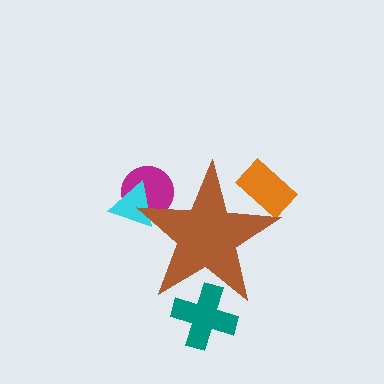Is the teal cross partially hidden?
Yes, the teal cross is partially hidden behind the brown star.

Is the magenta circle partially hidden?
Yes, the magenta circle is partially hidden behind the brown star.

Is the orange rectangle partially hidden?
Yes, the orange rectangle is partially hidden behind the brown star.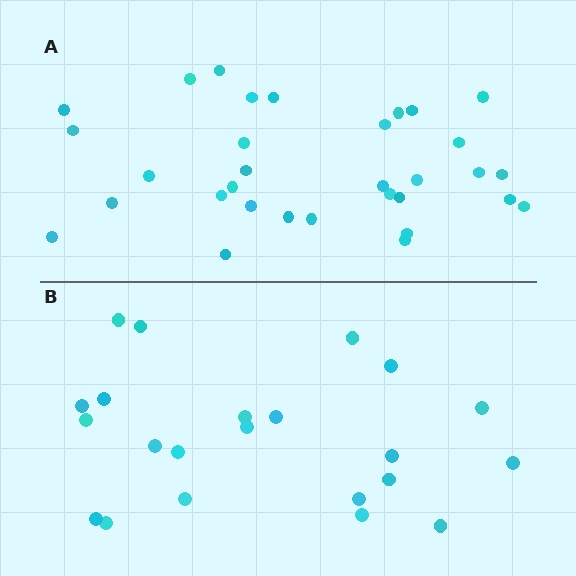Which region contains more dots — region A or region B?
Region A (the top region) has more dots.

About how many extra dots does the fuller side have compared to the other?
Region A has roughly 10 or so more dots than region B.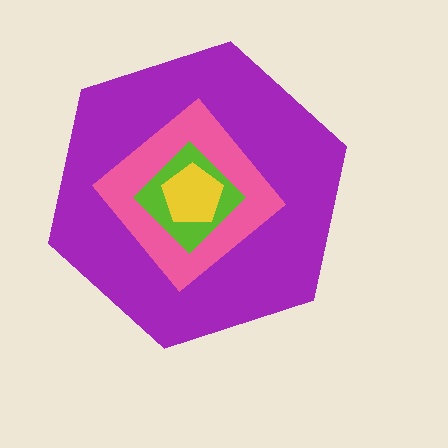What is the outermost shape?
The purple hexagon.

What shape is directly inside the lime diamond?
The yellow pentagon.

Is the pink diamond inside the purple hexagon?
Yes.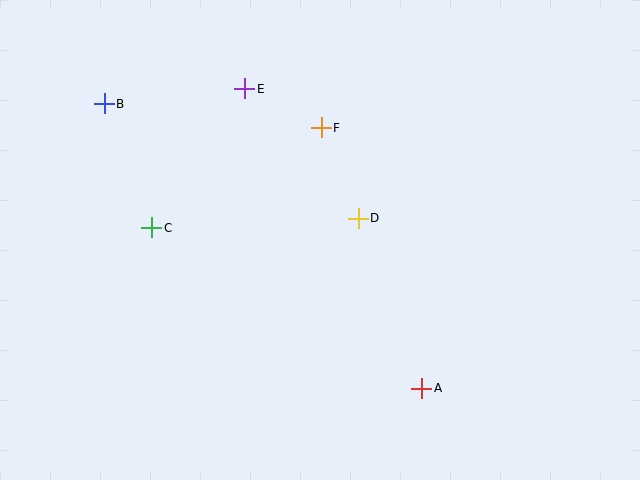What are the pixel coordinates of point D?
Point D is at (358, 218).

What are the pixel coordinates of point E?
Point E is at (245, 89).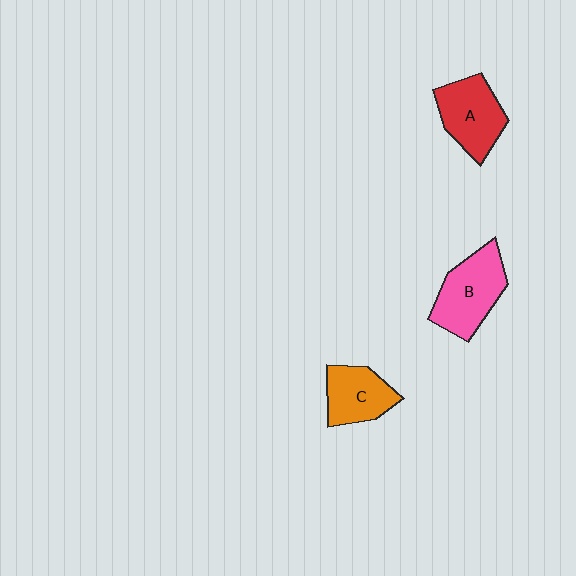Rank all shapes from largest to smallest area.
From largest to smallest: B (pink), A (red), C (orange).